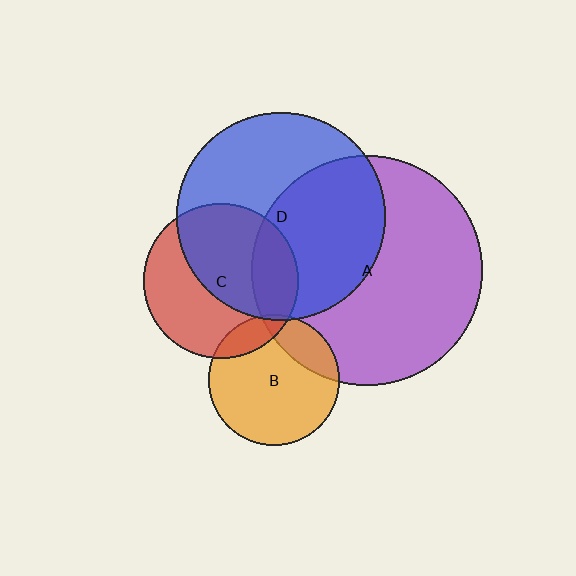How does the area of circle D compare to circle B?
Approximately 2.5 times.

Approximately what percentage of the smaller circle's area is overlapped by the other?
Approximately 50%.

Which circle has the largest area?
Circle A (purple).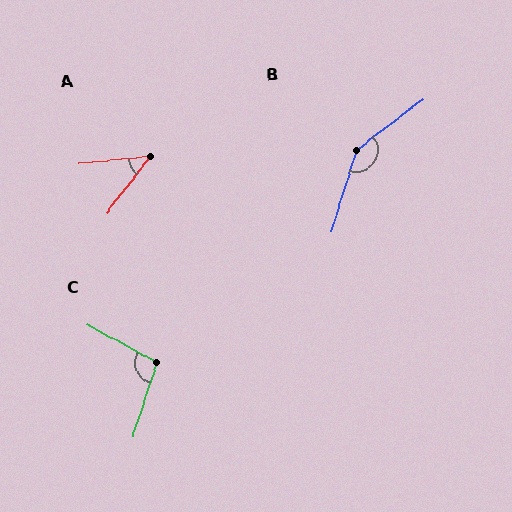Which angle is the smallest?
A, at approximately 46 degrees.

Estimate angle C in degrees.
Approximately 101 degrees.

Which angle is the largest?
B, at approximately 144 degrees.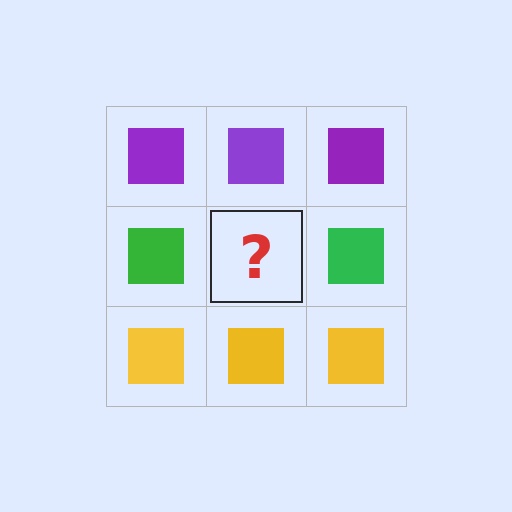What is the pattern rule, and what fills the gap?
The rule is that each row has a consistent color. The gap should be filled with a green square.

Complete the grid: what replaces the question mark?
The question mark should be replaced with a green square.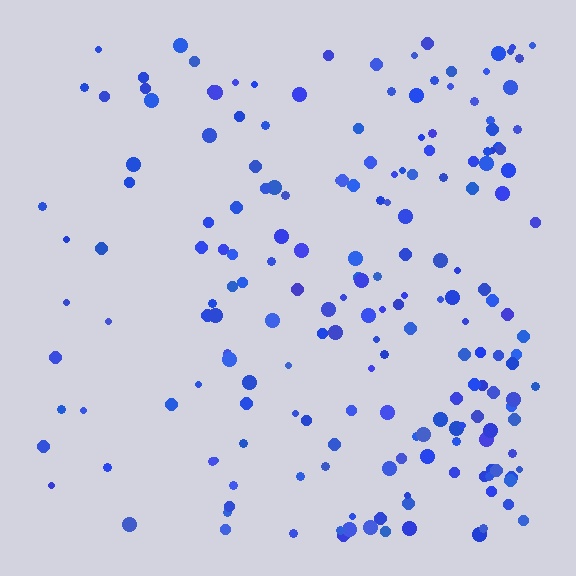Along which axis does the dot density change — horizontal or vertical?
Horizontal.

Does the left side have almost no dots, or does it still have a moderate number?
Still a moderate number, just noticeably fewer than the right.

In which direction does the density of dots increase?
From left to right, with the right side densest.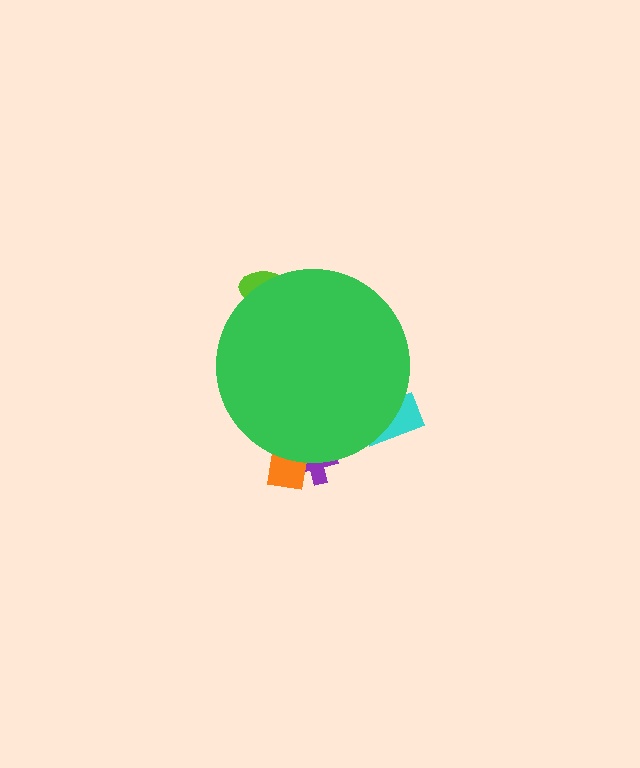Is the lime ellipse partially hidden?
Yes, the lime ellipse is partially hidden behind the green circle.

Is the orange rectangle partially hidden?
Yes, the orange rectangle is partially hidden behind the green circle.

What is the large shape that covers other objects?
A green circle.